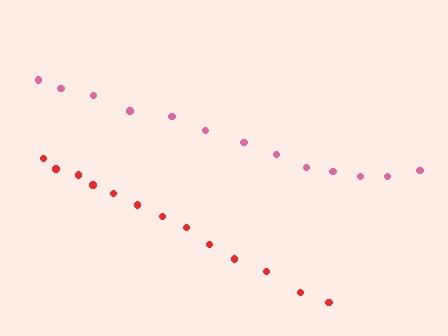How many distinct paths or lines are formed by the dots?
There are 2 distinct paths.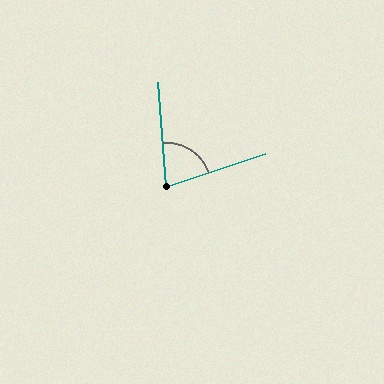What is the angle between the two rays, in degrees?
Approximately 75 degrees.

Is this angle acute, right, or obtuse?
It is acute.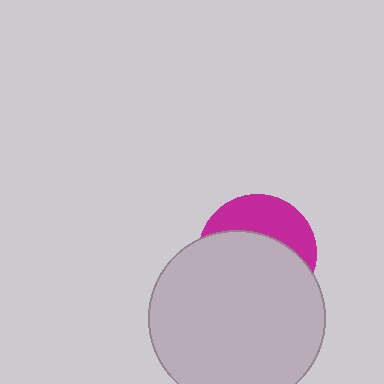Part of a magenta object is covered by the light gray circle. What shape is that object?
It is a circle.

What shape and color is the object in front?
The object in front is a light gray circle.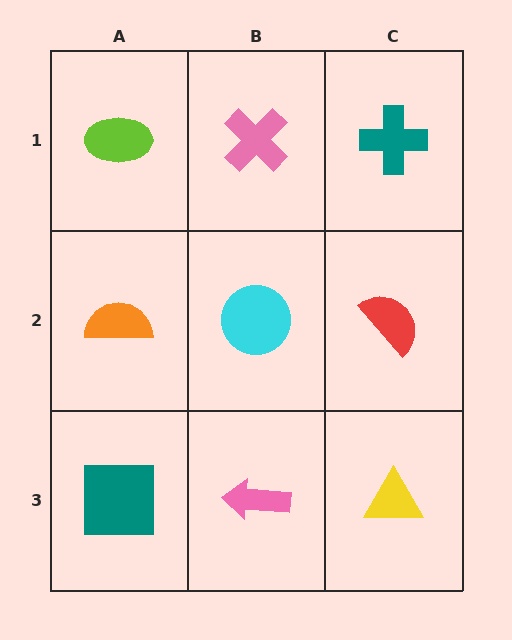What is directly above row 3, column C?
A red semicircle.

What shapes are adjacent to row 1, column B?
A cyan circle (row 2, column B), a lime ellipse (row 1, column A), a teal cross (row 1, column C).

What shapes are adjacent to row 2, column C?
A teal cross (row 1, column C), a yellow triangle (row 3, column C), a cyan circle (row 2, column B).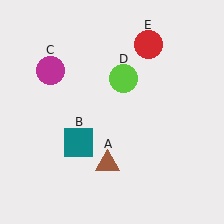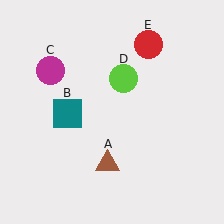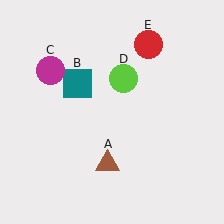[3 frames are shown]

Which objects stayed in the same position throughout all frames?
Brown triangle (object A) and magenta circle (object C) and lime circle (object D) and red circle (object E) remained stationary.